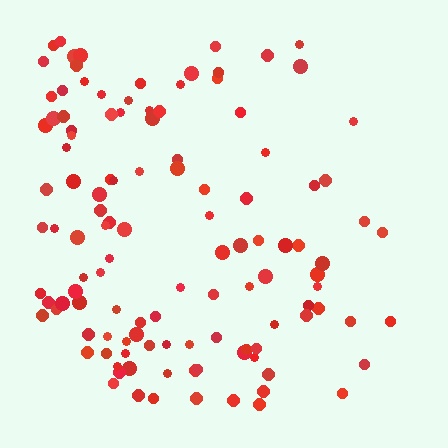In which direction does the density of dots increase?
From right to left, with the left side densest.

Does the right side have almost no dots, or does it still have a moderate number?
Still a moderate number, just noticeably fewer than the left.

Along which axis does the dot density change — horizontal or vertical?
Horizontal.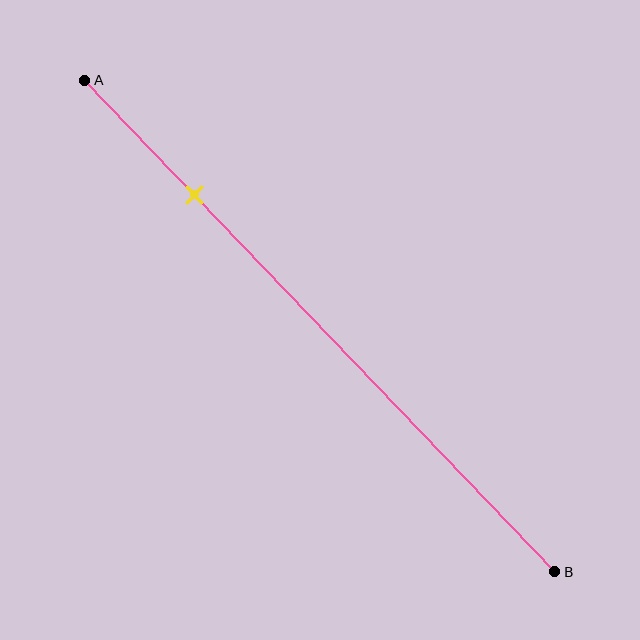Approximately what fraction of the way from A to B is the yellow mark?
The yellow mark is approximately 25% of the way from A to B.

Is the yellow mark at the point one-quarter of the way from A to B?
Yes, the mark is approximately at the one-quarter point.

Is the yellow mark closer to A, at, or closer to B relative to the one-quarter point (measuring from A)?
The yellow mark is approximately at the one-quarter point of segment AB.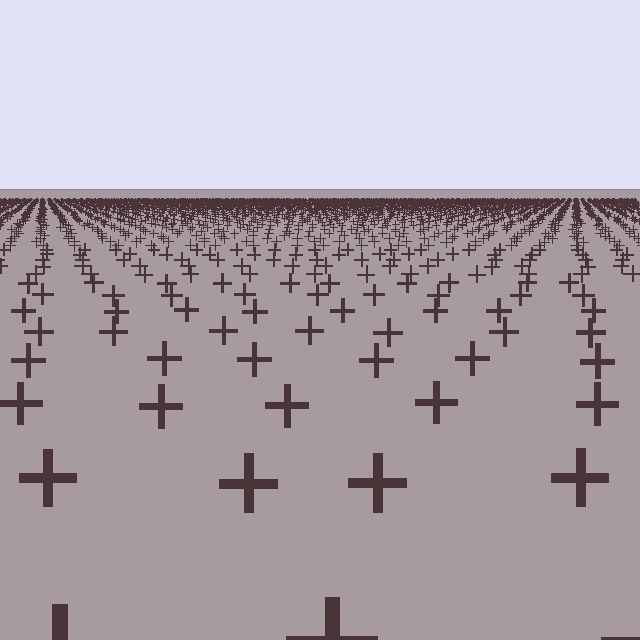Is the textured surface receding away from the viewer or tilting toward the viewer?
The surface is receding away from the viewer. Texture elements get smaller and denser toward the top.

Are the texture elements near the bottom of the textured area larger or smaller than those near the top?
Larger. Near the bottom, elements are closer to the viewer and appear at a bigger on-screen size.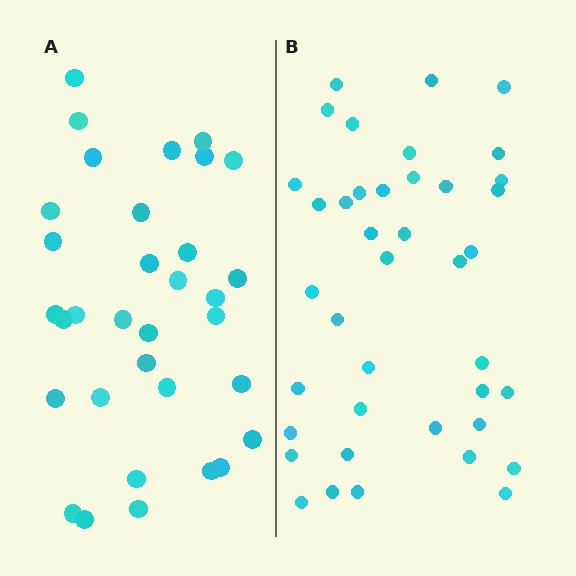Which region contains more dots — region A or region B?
Region B (the right region) has more dots.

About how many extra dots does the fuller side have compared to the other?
Region B has roughly 8 or so more dots than region A.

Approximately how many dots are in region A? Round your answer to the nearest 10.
About 30 dots. (The exact count is 33, which rounds to 30.)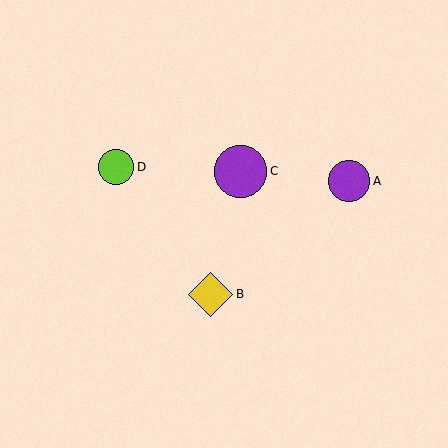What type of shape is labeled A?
Shape A is a purple circle.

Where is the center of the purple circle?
The center of the purple circle is at (349, 181).